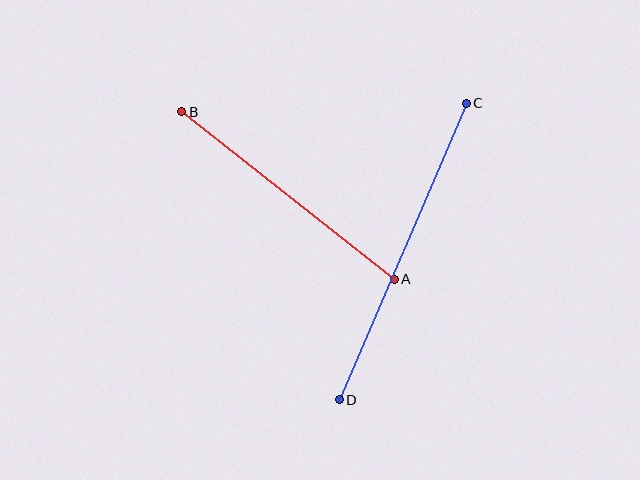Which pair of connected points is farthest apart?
Points C and D are farthest apart.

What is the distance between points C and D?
The distance is approximately 322 pixels.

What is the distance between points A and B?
The distance is approximately 271 pixels.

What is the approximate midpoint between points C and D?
The midpoint is at approximately (403, 252) pixels.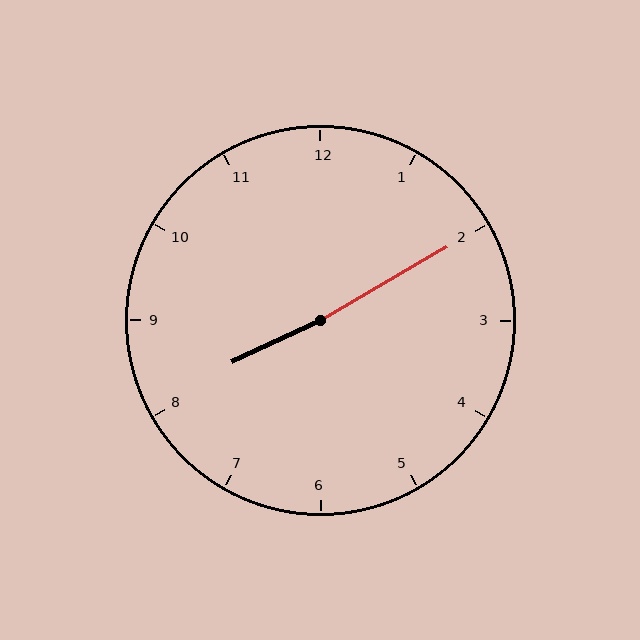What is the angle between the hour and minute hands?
Approximately 175 degrees.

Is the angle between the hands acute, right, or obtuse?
It is obtuse.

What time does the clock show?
8:10.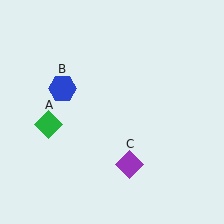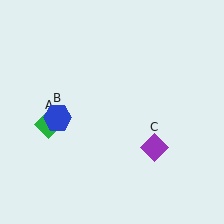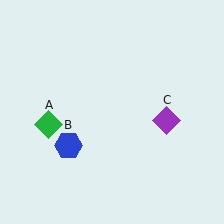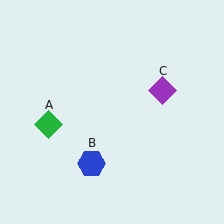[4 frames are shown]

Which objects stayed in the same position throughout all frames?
Green diamond (object A) remained stationary.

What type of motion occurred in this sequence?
The blue hexagon (object B), purple diamond (object C) rotated counterclockwise around the center of the scene.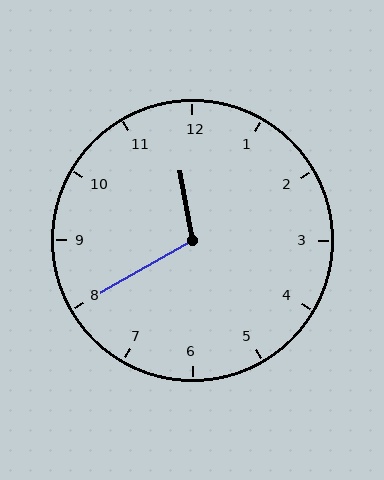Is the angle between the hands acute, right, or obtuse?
It is obtuse.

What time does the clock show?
11:40.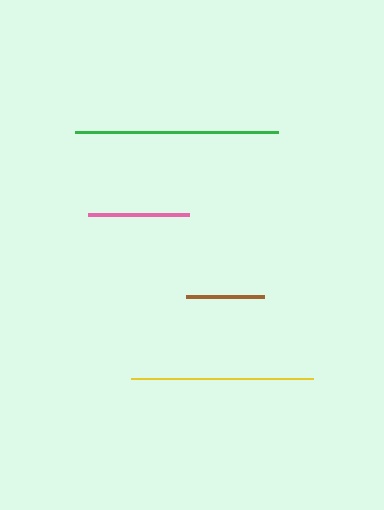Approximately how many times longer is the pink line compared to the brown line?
The pink line is approximately 1.3 times the length of the brown line.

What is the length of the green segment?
The green segment is approximately 203 pixels long.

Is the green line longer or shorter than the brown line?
The green line is longer than the brown line.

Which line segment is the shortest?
The brown line is the shortest at approximately 78 pixels.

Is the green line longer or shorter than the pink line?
The green line is longer than the pink line.